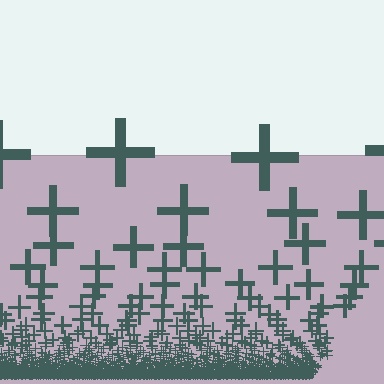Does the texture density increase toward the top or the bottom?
Density increases toward the bottom.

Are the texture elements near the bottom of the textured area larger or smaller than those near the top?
Smaller. The gradient is inverted — elements near the bottom are smaller and denser.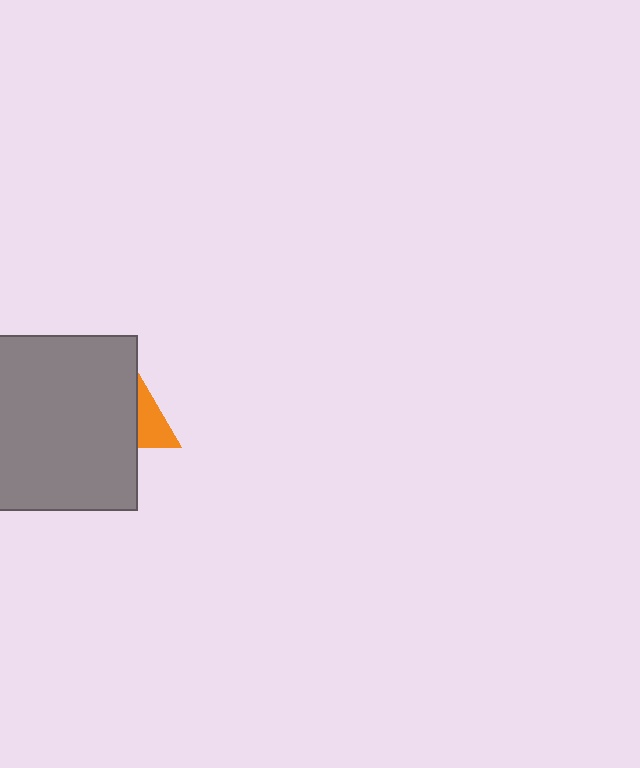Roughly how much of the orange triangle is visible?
A small part of it is visible (roughly 39%).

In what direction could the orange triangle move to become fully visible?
The orange triangle could move right. That would shift it out from behind the gray square entirely.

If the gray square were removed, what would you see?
You would see the complete orange triangle.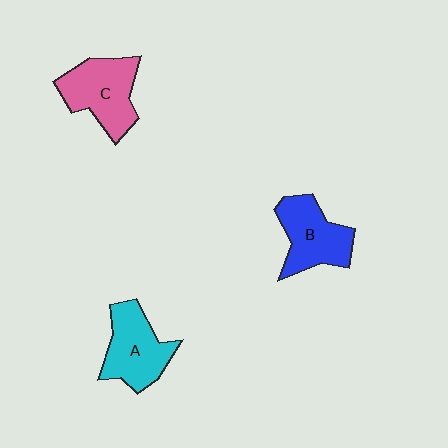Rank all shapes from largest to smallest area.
From largest to smallest: C (pink), A (cyan), B (blue).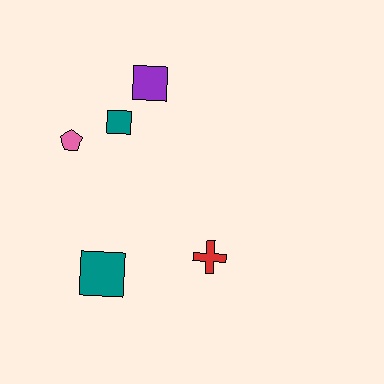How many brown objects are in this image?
There are no brown objects.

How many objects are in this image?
There are 5 objects.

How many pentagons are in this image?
There is 1 pentagon.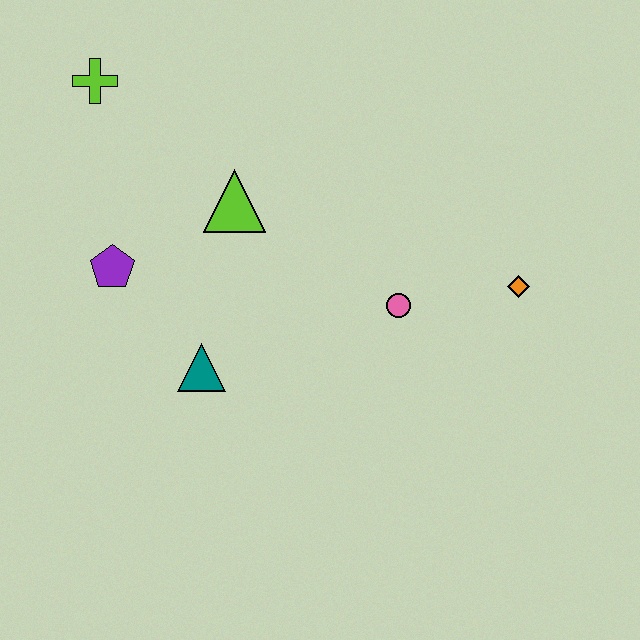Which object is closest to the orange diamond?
The pink circle is closest to the orange diamond.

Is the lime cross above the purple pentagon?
Yes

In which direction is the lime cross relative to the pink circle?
The lime cross is to the left of the pink circle.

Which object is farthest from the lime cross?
The orange diamond is farthest from the lime cross.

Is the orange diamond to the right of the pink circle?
Yes